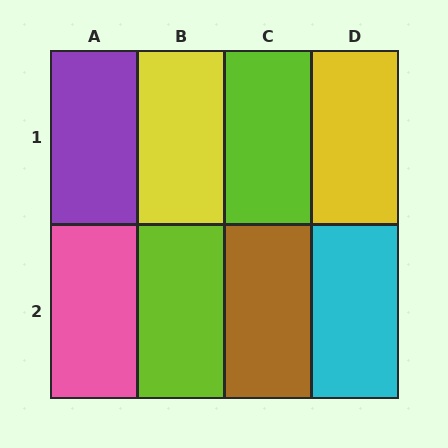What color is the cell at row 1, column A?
Purple.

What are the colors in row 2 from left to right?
Pink, lime, brown, cyan.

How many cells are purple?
1 cell is purple.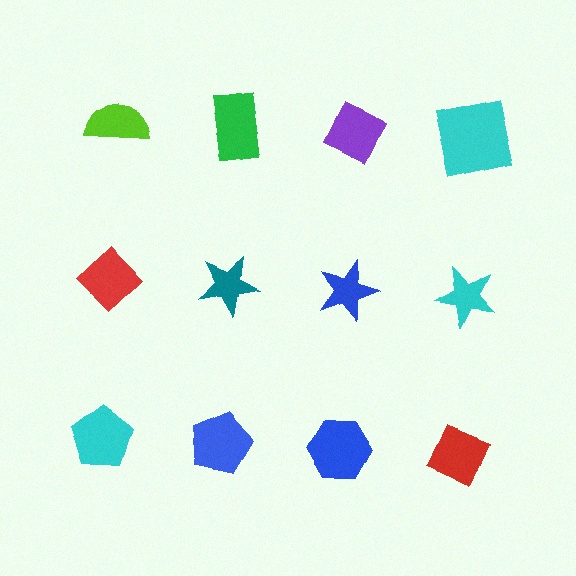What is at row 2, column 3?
A blue star.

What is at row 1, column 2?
A green rectangle.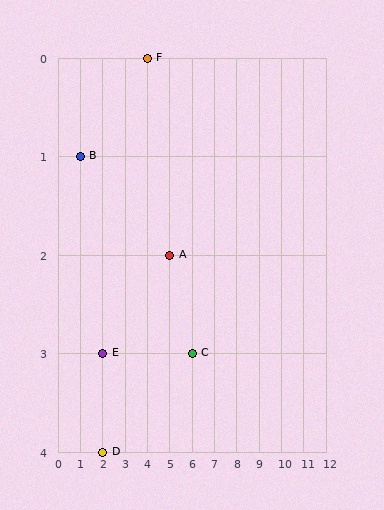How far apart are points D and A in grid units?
Points D and A are 3 columns and 2 rows apart (about 3.6 grid units diagonally).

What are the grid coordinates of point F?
Point F is at grid coordinates (4, 0).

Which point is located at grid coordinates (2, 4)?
Point D is at (2, 4).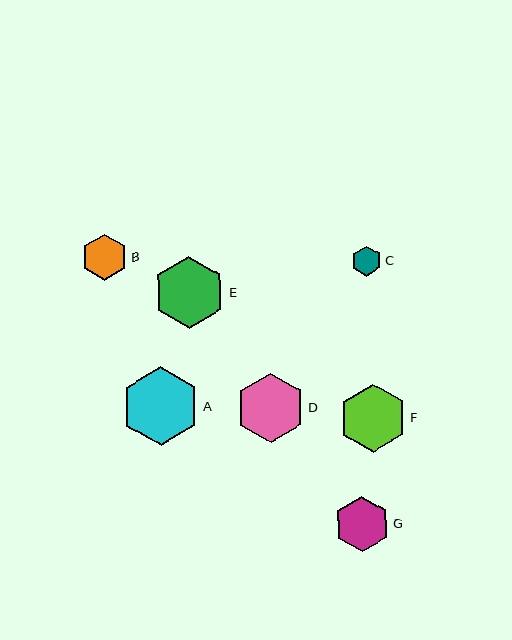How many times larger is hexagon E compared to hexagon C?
Hexagon E is approximately 2.4 times the size of hexagon C.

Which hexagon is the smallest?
Hexagon C is the smallest with a size of approximately 30 pixels.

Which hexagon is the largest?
Hexagon A is the largest with a size of approximately 79 pixels.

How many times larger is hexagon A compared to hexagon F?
Hexagon A is approximately 1.1 times the size of hexagon F.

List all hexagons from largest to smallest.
From largest to smallest: A, E, D, F, G, B, C.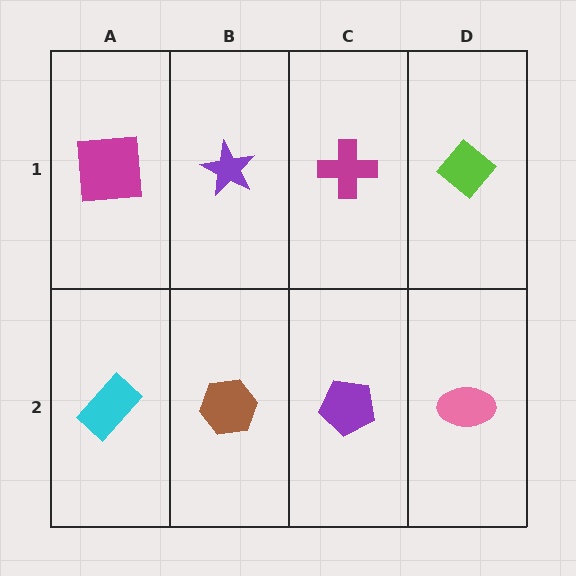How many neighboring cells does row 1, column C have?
3.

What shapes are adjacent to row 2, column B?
A purple star (row 1, column B), a cyan rectangle (row 2, column A), a purple pentagon (row 2, column C).